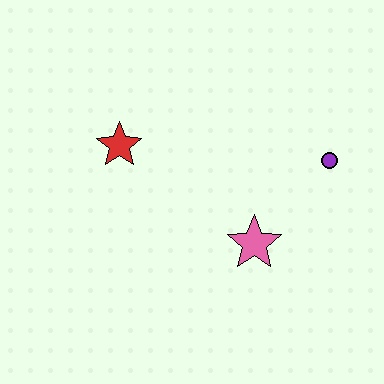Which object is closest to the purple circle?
The pink star is closest to the purple circle.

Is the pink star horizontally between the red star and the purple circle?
Yes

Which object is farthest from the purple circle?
The red star is farthest from the purple circle.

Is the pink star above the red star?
No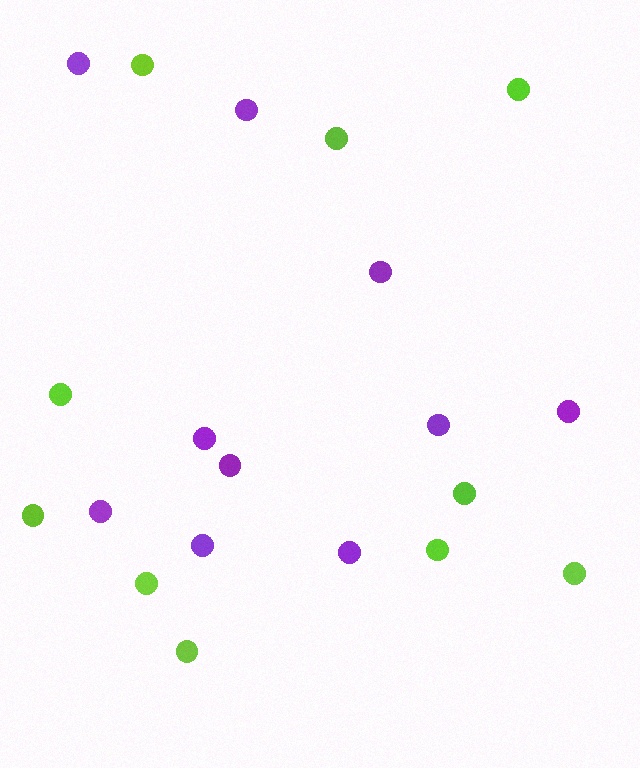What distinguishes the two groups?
There are 2 groups: one group of purple circles (10) and one group of lime circles (10).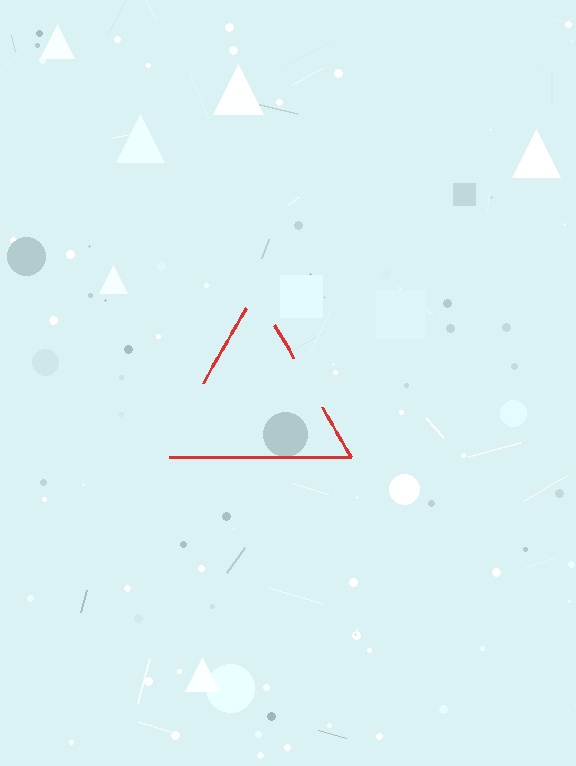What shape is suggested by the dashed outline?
The dashed outline suggests a triangle.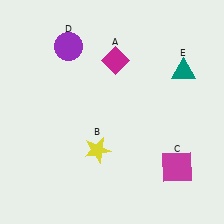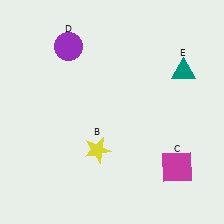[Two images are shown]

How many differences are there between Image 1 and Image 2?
There is 1 difference between the two images.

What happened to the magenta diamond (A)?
The magenta diamond (A) was removed in Image 2. It was in the top-right area of Image 1.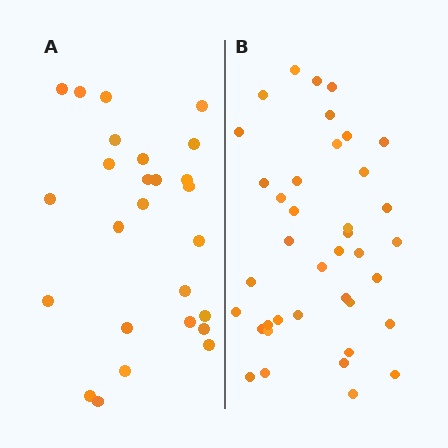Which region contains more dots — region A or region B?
Region B (the right region) has more dots.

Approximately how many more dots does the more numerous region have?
Region B has approximately 15 more dots than region A.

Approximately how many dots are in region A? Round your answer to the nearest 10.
About 30 dots. (The exact count is 26, which rounds to 30.)